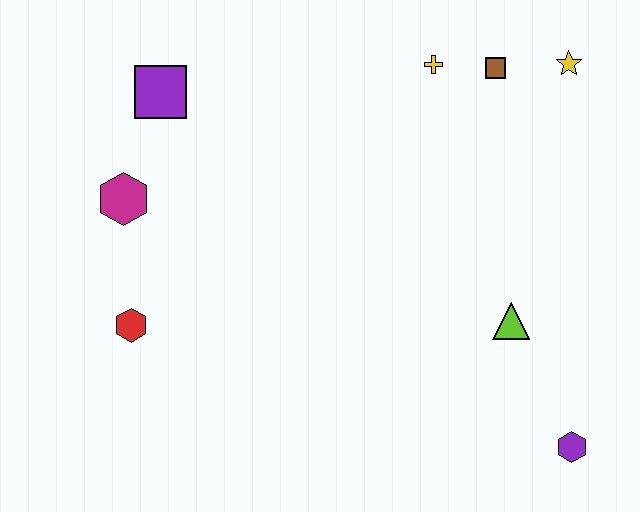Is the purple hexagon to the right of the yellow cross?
Yes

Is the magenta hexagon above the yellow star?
No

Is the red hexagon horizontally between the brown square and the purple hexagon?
No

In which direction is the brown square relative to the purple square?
The brown square is to the right of the purple square.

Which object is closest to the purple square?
The magenta hexagon is closest to the purple square.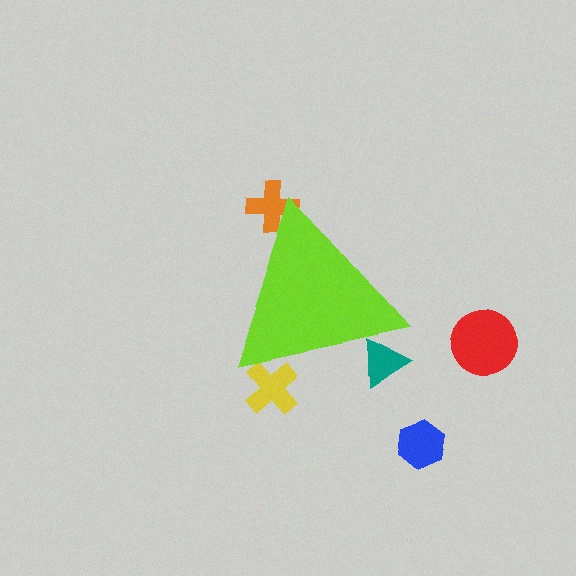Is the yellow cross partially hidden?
Yes, the yellow cross is partially hidden behind the lime triangle.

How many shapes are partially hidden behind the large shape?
3 shapes are partially hidden.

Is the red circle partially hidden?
No, the red circle is fully visible.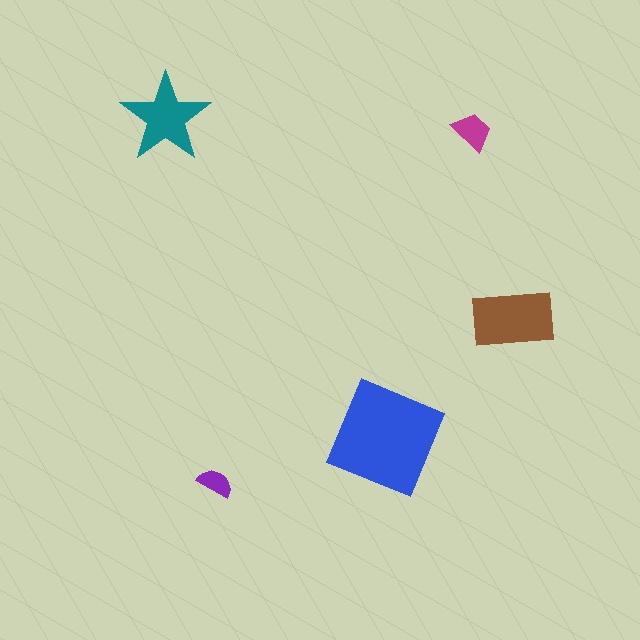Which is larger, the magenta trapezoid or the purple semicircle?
The magenta trapezoid.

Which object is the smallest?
The purple semicircle.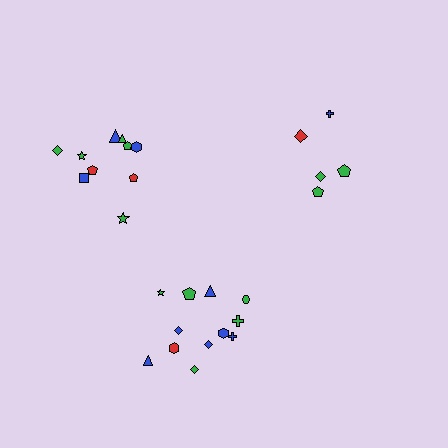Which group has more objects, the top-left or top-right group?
The top-left group.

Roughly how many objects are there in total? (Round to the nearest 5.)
Roughly 25 objects in total.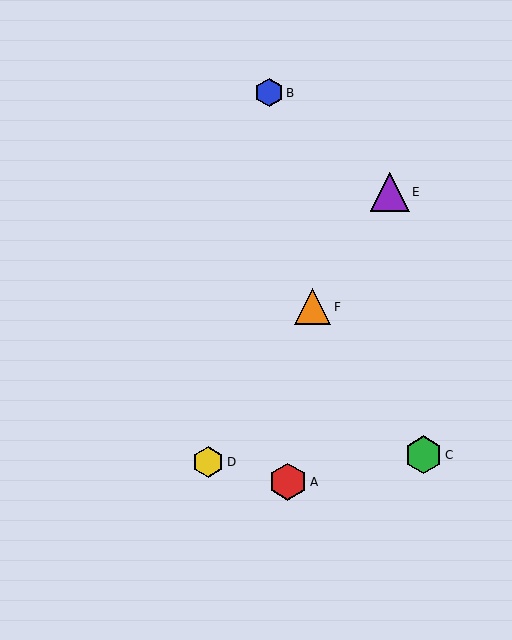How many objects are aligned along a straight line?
3 objects (D, E, F) are aligned along a straight line.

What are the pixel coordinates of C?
Object C is at (424, 455).